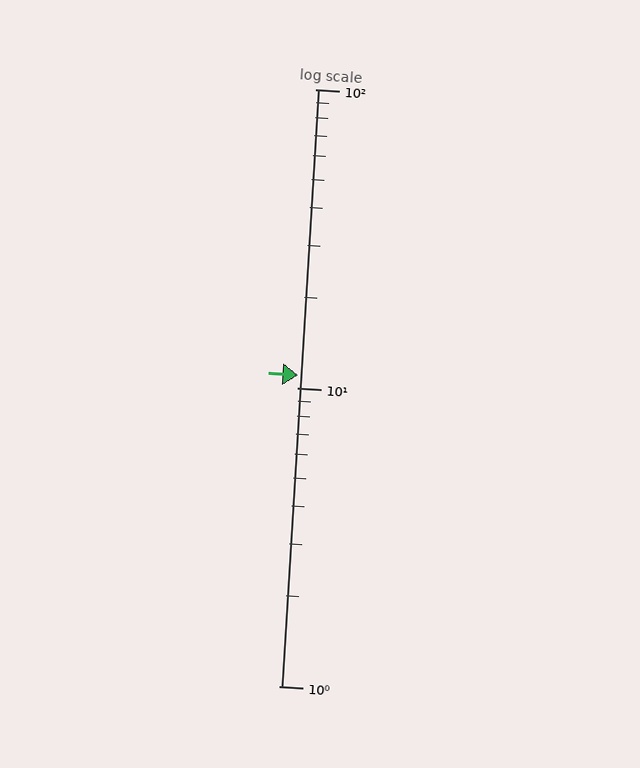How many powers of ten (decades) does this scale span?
The scale spans 2 decades, from 1 to 100.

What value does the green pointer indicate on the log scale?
The pointer indicates approximately 11.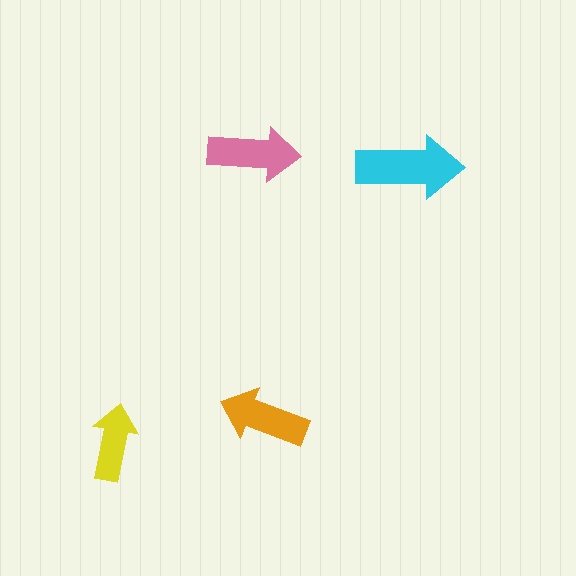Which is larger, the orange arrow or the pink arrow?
The pink one.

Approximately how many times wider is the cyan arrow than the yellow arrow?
About 1.5 times wider.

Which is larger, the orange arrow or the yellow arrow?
The orange one.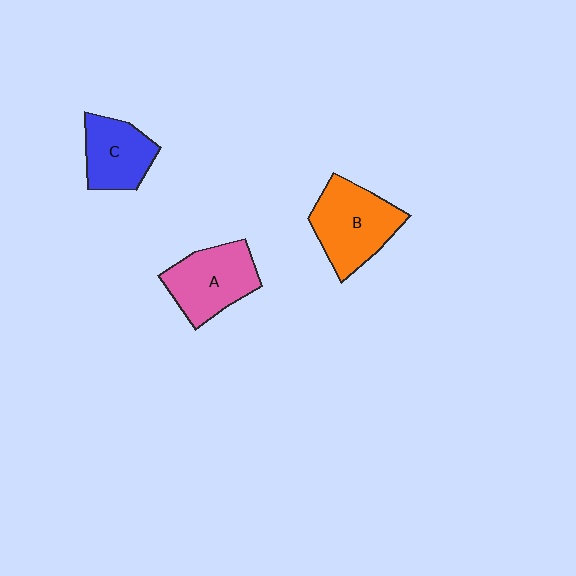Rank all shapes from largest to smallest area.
From largest to smallest: B (orange), A (pink), C (blue).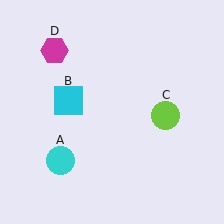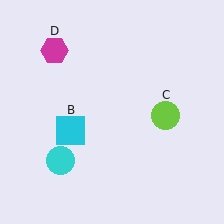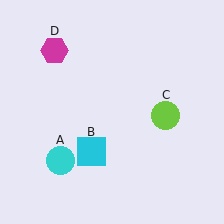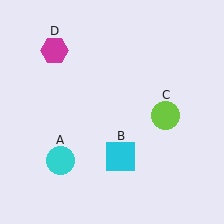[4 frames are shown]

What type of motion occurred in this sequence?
The cyan square (object B) rotated counterclockwise around the center of the scene.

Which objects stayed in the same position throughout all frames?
Cyan circle (object A) and lime circle (object C) and magenta hexagon (object D) remained stationary.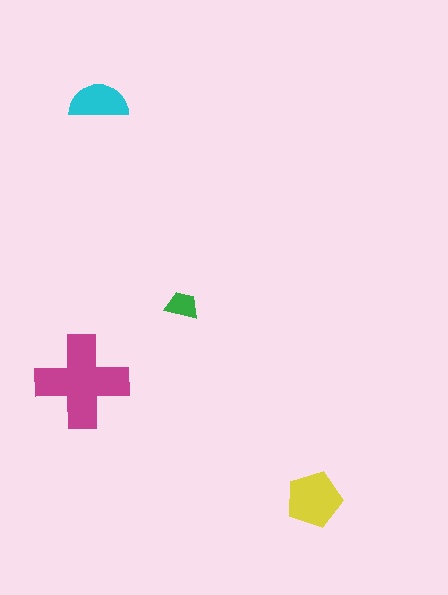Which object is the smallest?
The green trapezoid.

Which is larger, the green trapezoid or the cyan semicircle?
The cyan semicircle.